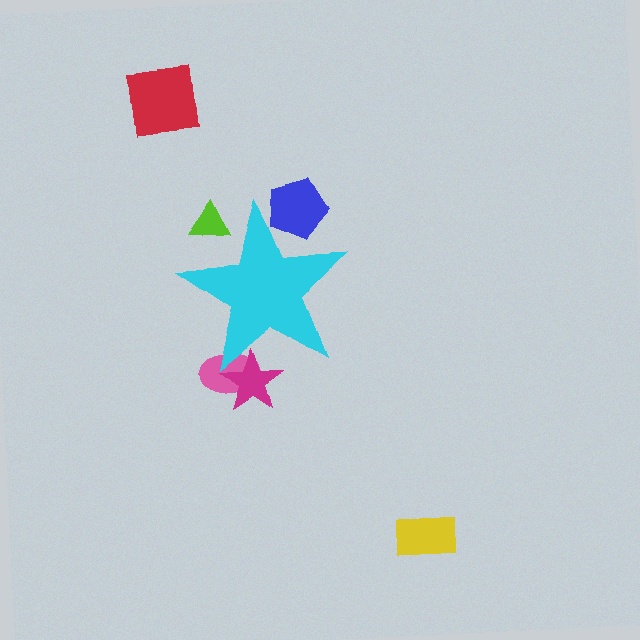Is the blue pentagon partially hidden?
Yes, the blue pentagon is partially hidden behind the cyan star.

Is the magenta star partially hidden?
Yes, the magenta star is partially hidden behind the cyan star.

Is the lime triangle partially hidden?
Yes, the lime triangle is partially hidden behind the cyan star.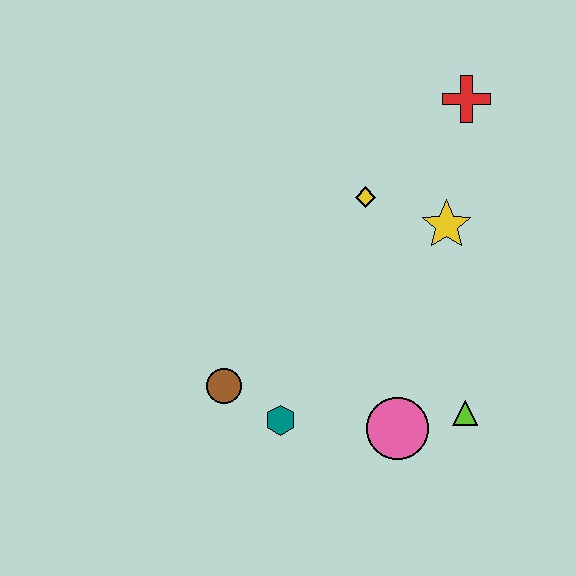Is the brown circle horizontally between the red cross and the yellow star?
No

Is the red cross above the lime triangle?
Yes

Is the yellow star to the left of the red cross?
Yes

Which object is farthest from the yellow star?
The brown circle is farthest from the yellow star.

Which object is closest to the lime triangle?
The pink circle is closest to the lime triangle.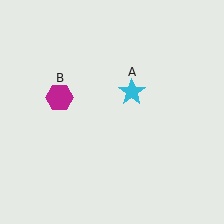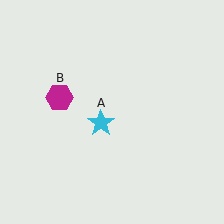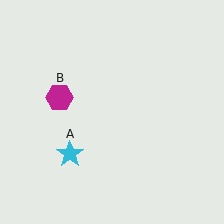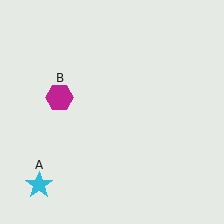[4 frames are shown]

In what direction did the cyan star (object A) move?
The cyan star (object A) moved down and to the left.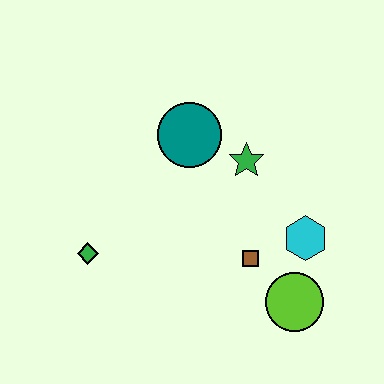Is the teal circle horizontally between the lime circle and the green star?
No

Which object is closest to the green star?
The teal circle is closest to the green star.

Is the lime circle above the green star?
No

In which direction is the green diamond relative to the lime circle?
The green diamond is to the left of the lime circle.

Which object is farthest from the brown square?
The green diamond is farthest from the brown square.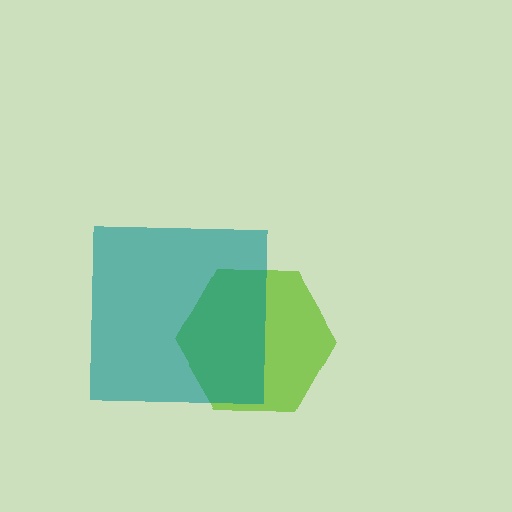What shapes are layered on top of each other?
The layered shapes are: a lime hexagon, a teal square.